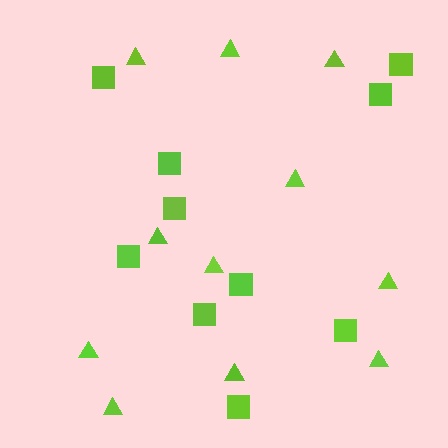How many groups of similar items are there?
There are 2 groups: one group of squares (10) and one group of triangles (11).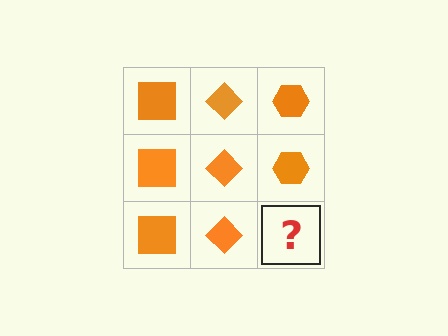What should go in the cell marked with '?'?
The missing cell should contain an orange hexagon.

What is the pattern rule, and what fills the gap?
The rule is that each column has a consistent shape. The gap should be filled with an orange hexagon.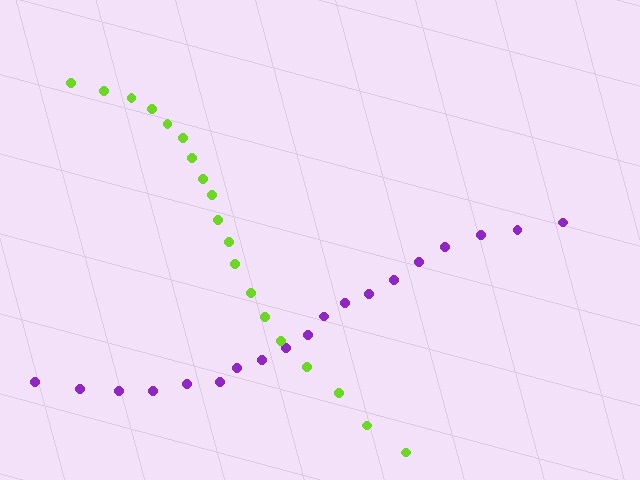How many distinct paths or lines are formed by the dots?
There are 2 distinct paths.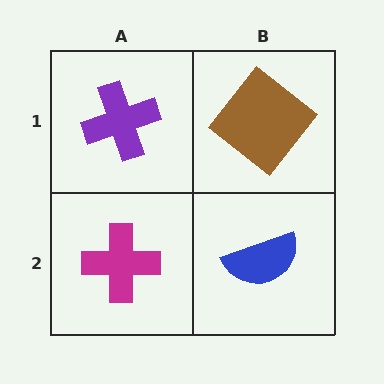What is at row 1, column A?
A purple cross.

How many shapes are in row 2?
2 shapes.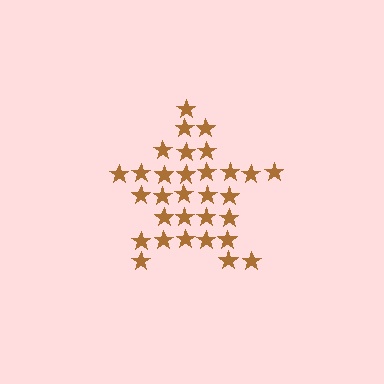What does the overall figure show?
The overall figure shows a star.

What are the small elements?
The small elements are stars.